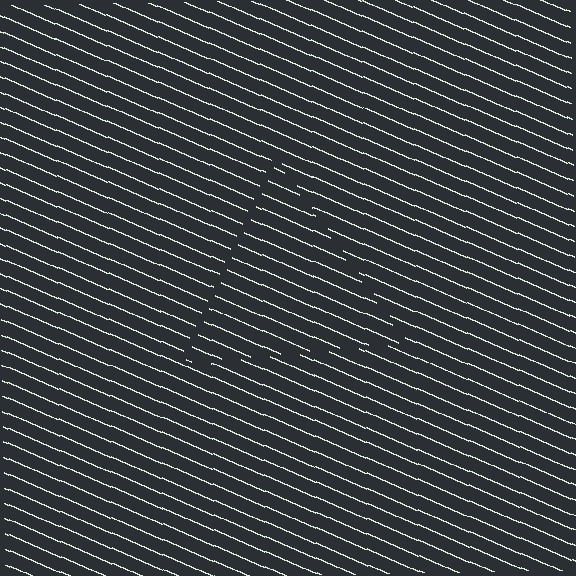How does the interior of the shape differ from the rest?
The interior of the shape contains the same grating, shifted by half a period — the contour is defined by the phase discontinuity where line-ends from the inner and outer gratings abut.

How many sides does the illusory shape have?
3 sides — the line-ends trace a triangle.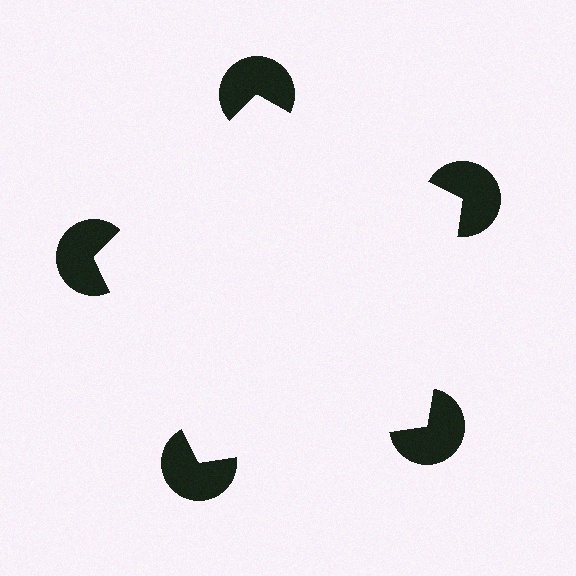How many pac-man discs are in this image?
There are 5 — one at each vertex of the illusory pentagon.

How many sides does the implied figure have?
5 sides.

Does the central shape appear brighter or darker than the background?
It typically appears slightly brighter than the background, even though no actual brightness change is drawn.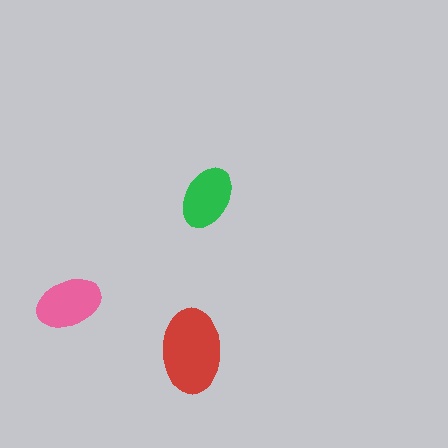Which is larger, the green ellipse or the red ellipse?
The red one.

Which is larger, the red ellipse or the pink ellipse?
The red one.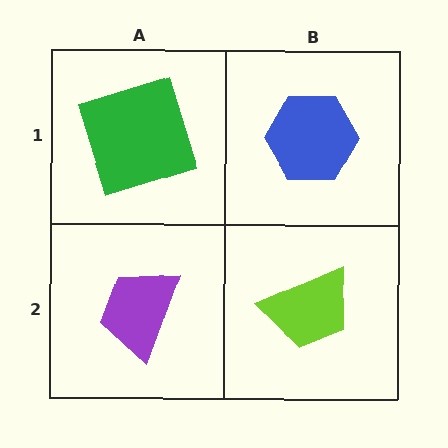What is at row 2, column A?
A purple trapezoid.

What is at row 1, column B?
A blue hexagon.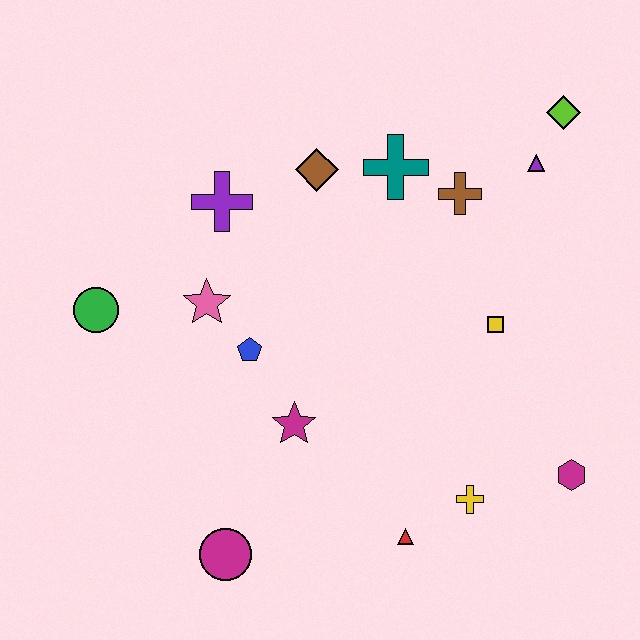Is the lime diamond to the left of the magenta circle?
No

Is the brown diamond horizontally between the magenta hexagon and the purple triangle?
No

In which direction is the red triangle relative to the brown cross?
The red triangle is below the brown cross.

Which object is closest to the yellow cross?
The red triangle is closest to the yellow cross.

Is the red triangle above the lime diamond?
No